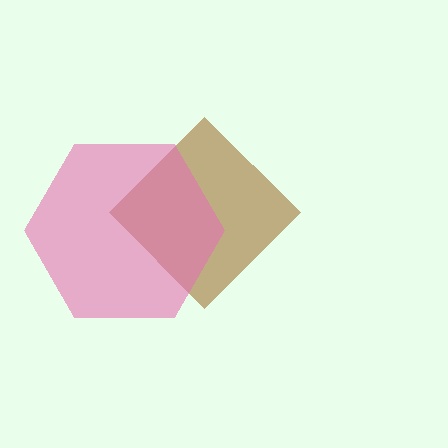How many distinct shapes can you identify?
There are 2 distinct shapes: a brown diamond, a pink hexagon.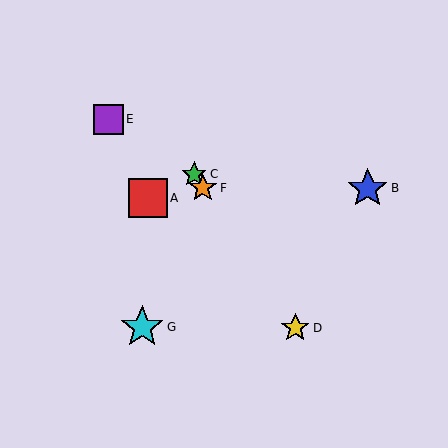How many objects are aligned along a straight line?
3 objects (C, D, F) are aligned along a straight line.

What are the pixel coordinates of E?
Object E is at (108, 119).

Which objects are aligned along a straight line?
Objects C, D, F are aligned along a straight line.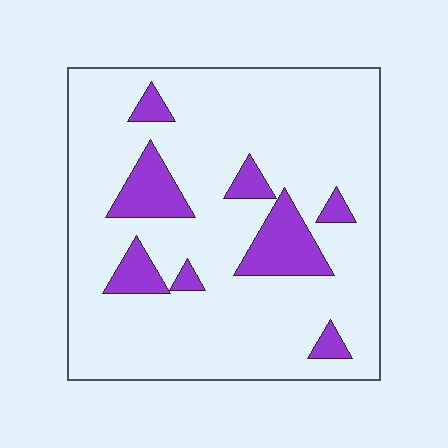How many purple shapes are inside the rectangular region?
8.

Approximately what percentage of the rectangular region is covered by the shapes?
Approximately 15%.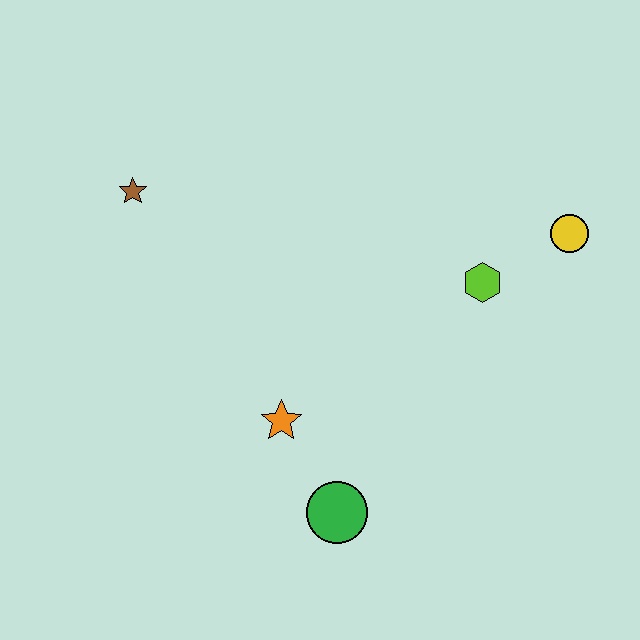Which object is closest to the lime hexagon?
The yellow circle is closest to the lime hexagon.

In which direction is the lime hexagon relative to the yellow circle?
The lime hexagon is to the left of the yellow circle.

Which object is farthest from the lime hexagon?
The brown star is farthest from the lime hexagon.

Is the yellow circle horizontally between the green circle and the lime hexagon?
No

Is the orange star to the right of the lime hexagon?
No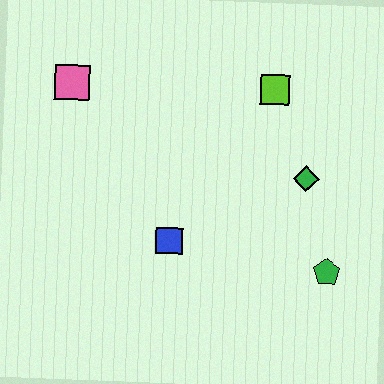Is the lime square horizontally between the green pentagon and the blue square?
Yes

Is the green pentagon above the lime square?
No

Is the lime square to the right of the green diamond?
No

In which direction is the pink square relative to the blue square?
The pink square is above the blue square.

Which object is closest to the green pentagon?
The green diamond is closest to the green pentagon.